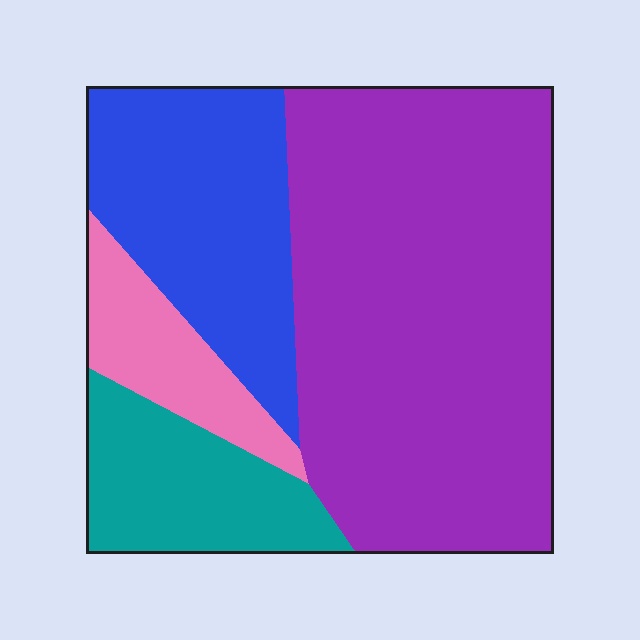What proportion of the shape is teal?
Teal takes up less than a sixth of the shape.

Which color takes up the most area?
Purple, at roughly 55%.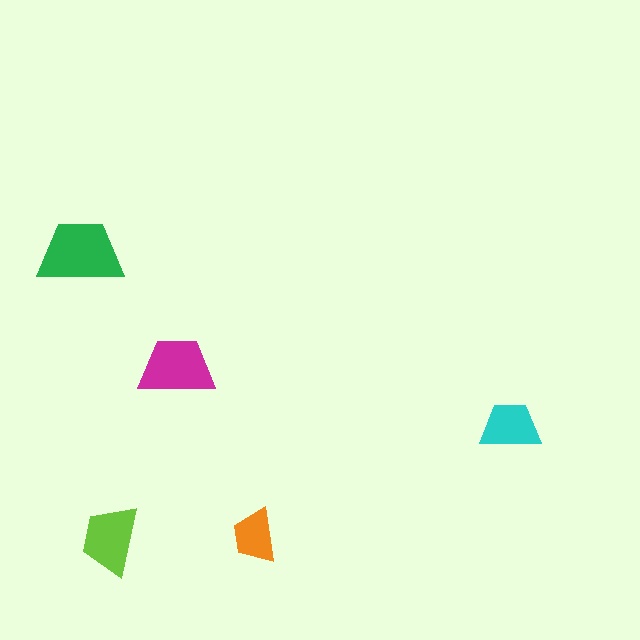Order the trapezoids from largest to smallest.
the green one, the magenta one, the lime one, the cyan one, the orange one.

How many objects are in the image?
There are 5 objects in the image.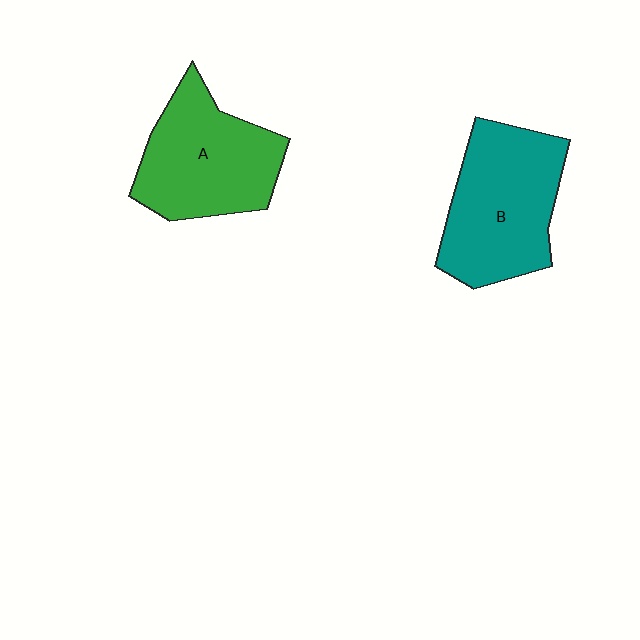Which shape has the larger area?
Shape B (teal).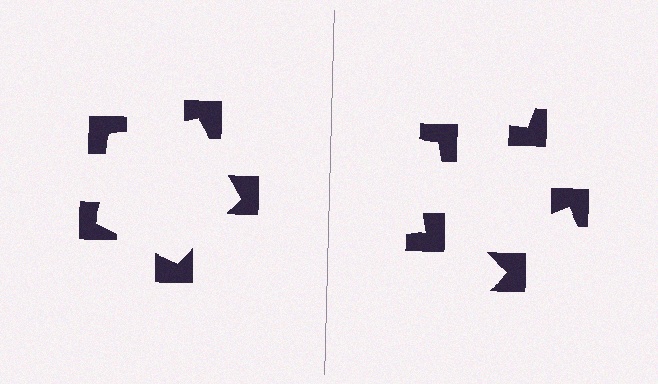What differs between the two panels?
The notched squares are positioned identically on both sides; only the wedge orientations differ. On the left they align to a pentagon; on the right they are misaligned.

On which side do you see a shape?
An illusory pentagon appears on the left side. On the right side the wedge cuts are rotated, so no coherent shape forms.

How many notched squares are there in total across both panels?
10 — 5 on each side.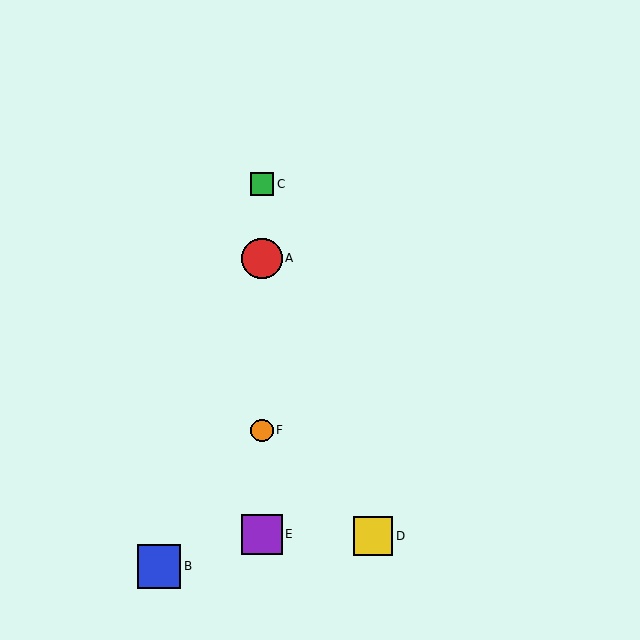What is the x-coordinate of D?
Object D is at x≈373.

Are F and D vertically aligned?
No, F is at x≈262 and D is at x≈373.